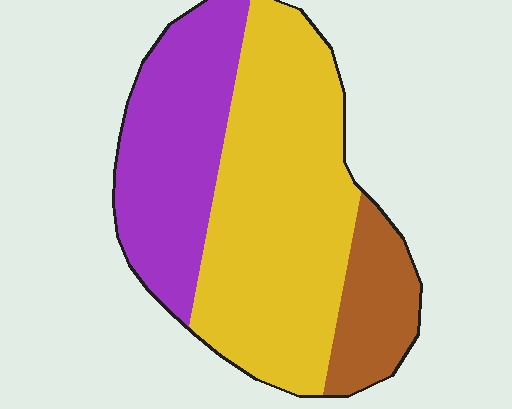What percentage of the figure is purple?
Purple covers about 30% of the figure.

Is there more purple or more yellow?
Yellow.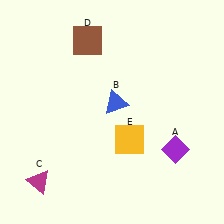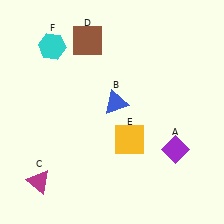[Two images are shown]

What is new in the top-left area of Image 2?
A cyan hexagon (F) was added in the top-left area of Image 2.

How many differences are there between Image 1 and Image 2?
There is 1 difference between the two images.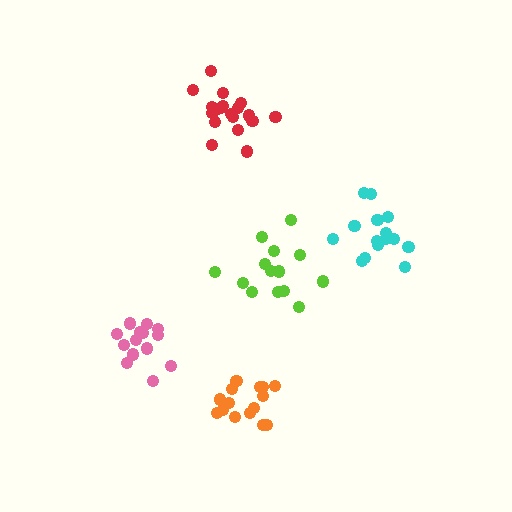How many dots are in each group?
Group 1: 14 dots, Group 2: 14 dots, Group 3: 15 dots, Group 4: 19 dots, Group 5: 15 dots (77 total).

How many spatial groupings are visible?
There are 5 spatial groupings.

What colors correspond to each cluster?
The clusters are colored: lime, pink, cyan, red, orange.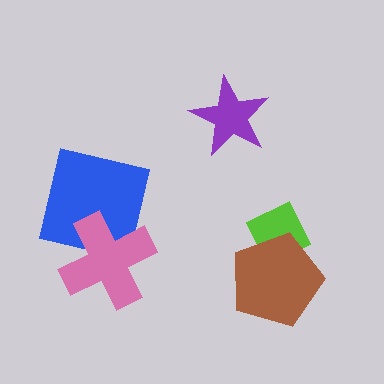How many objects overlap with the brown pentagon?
1 object overlaps with the brown pentagon.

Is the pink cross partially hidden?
No, no other shape covers it.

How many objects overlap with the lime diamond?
1 object overlaps with the lime diamond.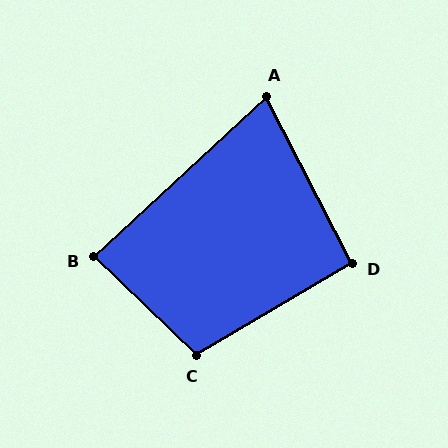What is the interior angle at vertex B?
Approximately 87 degrees (approximately right).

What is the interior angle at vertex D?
Approximately 93 degrees (approximately right).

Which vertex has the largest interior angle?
C, at approximately 106 degrees.